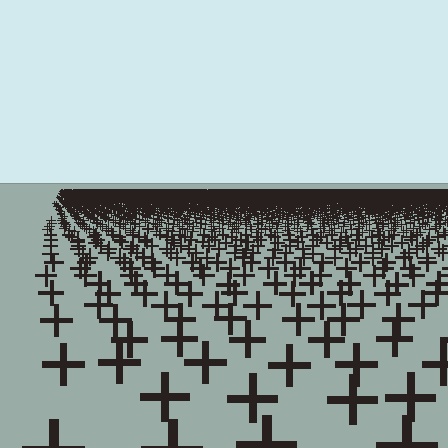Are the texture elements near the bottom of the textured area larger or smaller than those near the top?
Larger. Near the bottom, elements are closer to the viewer and appear at a bigger on-screen size.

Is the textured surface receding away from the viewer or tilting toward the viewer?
The surface is receding away from the viewer. Texture elements get smaller and denser toward the top.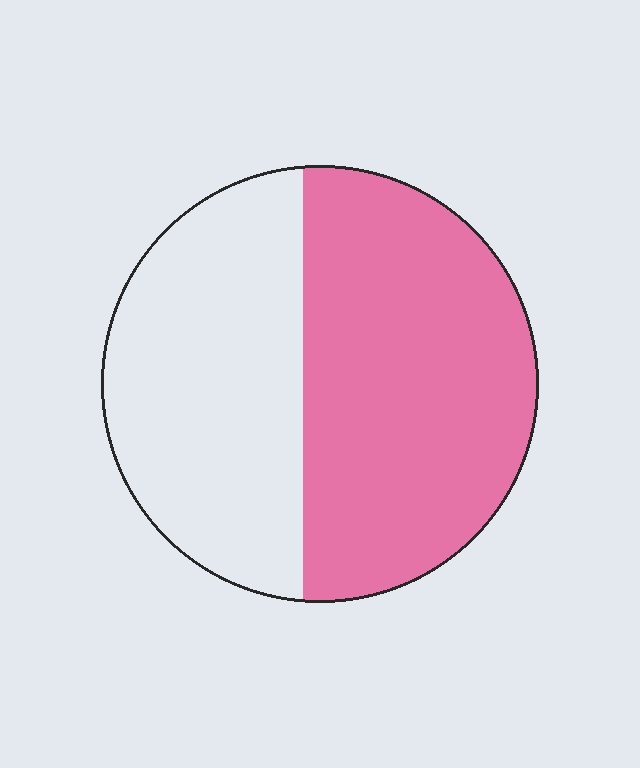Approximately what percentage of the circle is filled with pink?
Approximately 55%.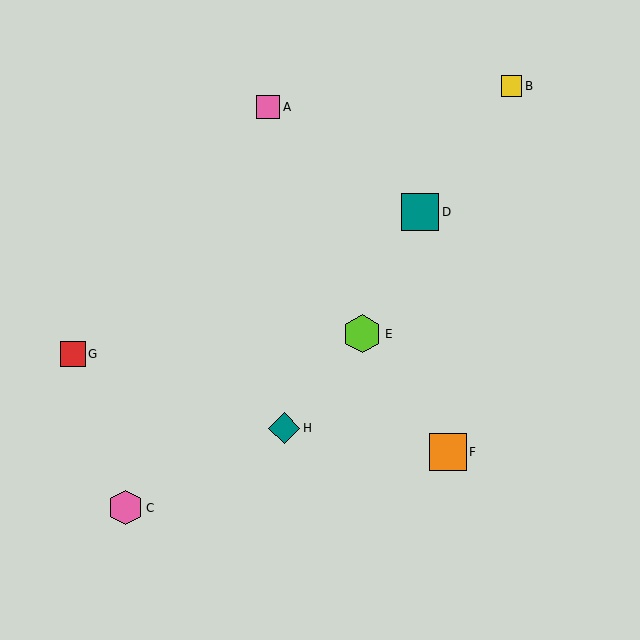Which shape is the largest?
The lime hexagon (labeled E) is the largest.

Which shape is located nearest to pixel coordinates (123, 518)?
The pink hexagon (labeled C) at (125, 508) is nearest to that location.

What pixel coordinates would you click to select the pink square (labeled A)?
Click at (268, 107) to select the pink square A.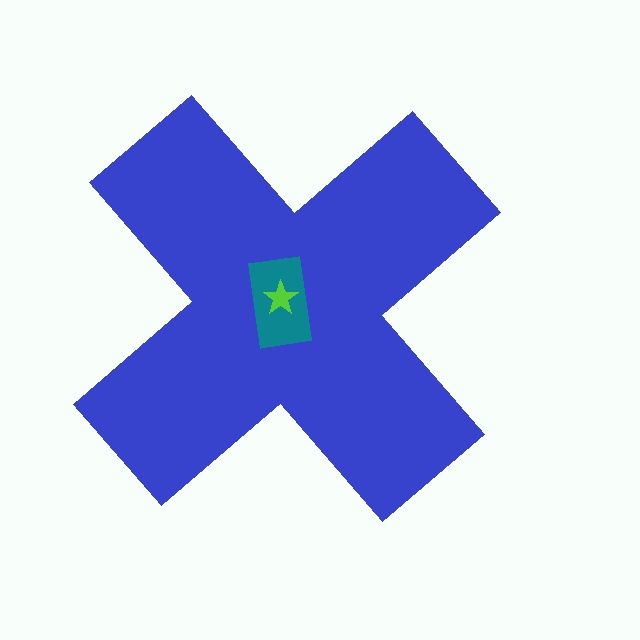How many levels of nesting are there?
3.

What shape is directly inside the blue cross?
The teal rectangle.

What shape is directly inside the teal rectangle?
The lime star.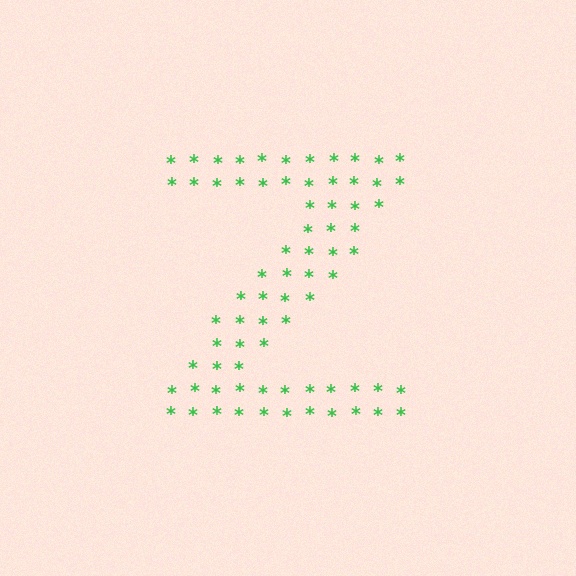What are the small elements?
The small elements are asterisks.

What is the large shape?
The large shape is the letter Z.